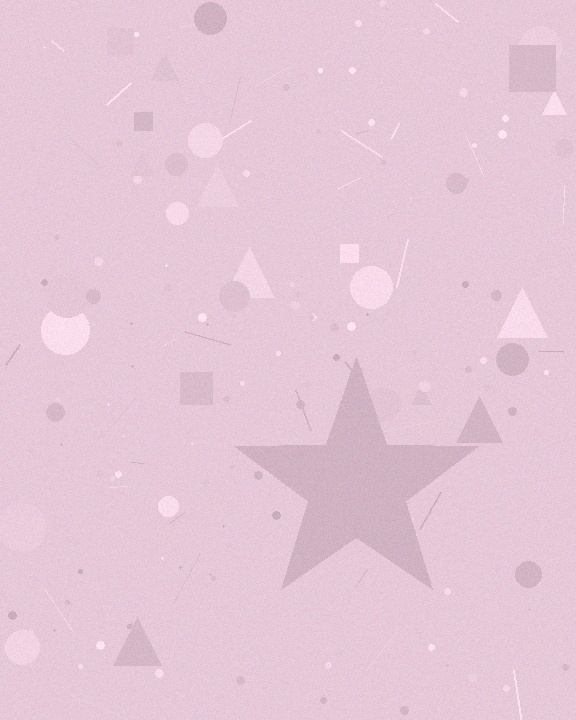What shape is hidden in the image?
A star is hidden in the image.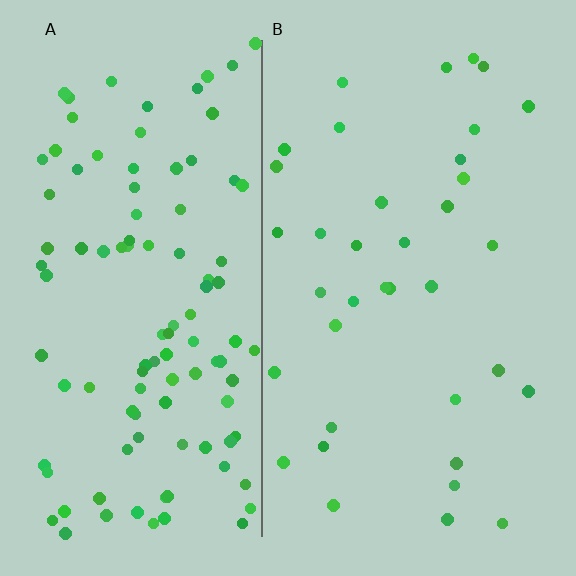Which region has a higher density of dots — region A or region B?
A (the left).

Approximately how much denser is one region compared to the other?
Approximately 2.9× — region A over region B.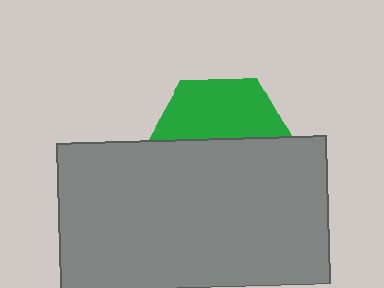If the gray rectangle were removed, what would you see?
You would see the complete green hexagon.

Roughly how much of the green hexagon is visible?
A small part of it is visible (roughly 44%).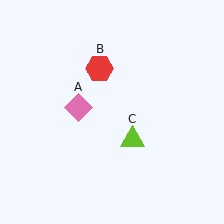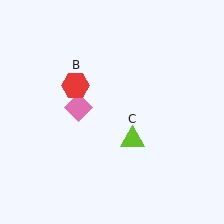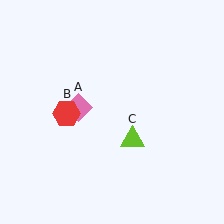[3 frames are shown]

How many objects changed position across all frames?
1 object changed position: red hexagon (object B).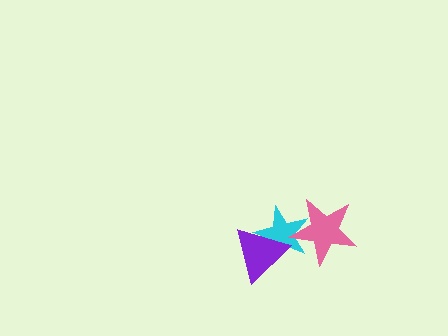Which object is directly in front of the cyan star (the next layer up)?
The purple triangle is directly in front of the cyan star.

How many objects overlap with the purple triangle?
1 object overlaps with the purple triangle.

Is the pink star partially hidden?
No, no other shape covers it.